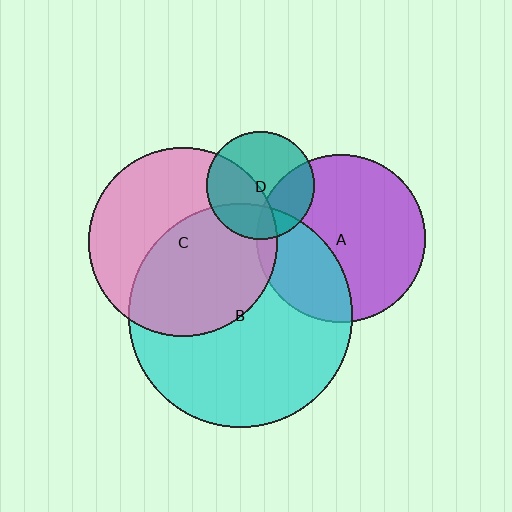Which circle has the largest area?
Circle B (cyan).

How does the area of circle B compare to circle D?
Approximately 4.3 times.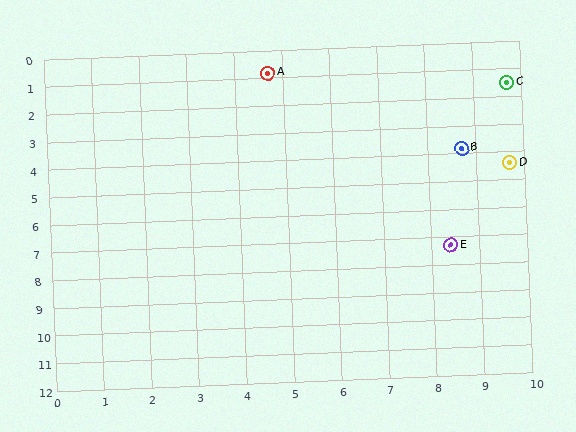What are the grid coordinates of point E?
Point E is at approximately (8.4, 7.3).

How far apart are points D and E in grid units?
Points D and E are about 3.2 grid units apart.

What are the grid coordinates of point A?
Point A is at approximately (4.7, 0.8).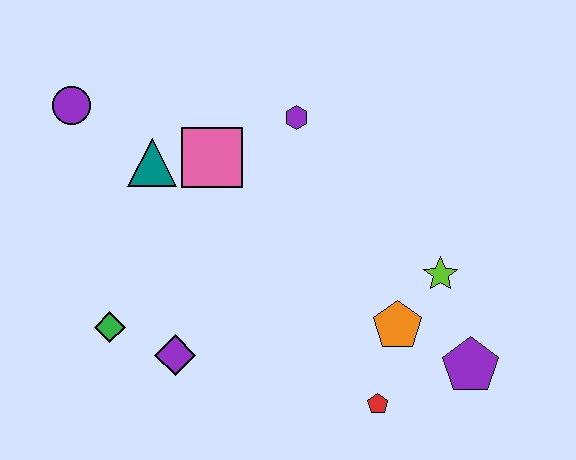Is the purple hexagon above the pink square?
Yes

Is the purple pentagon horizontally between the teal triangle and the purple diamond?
No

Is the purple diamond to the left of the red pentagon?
Yes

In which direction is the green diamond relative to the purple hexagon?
The green diamond is below the purple hexagon.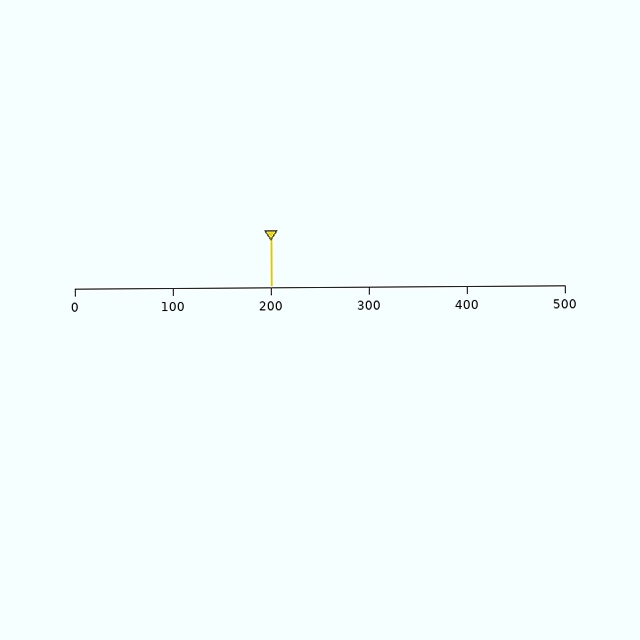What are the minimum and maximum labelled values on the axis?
The axis runs from 0 to 500.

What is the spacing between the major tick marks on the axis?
The major ticks are spaced 100 apart.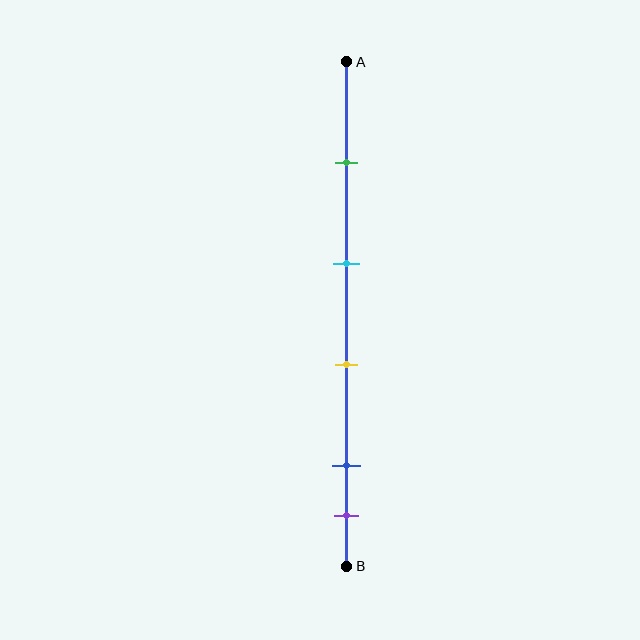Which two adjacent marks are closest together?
The blue and purple marks are the closest adjacent pair.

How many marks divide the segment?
There are 5 marks dividing the segment.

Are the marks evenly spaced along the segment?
No, the marks are not evenly spaced.